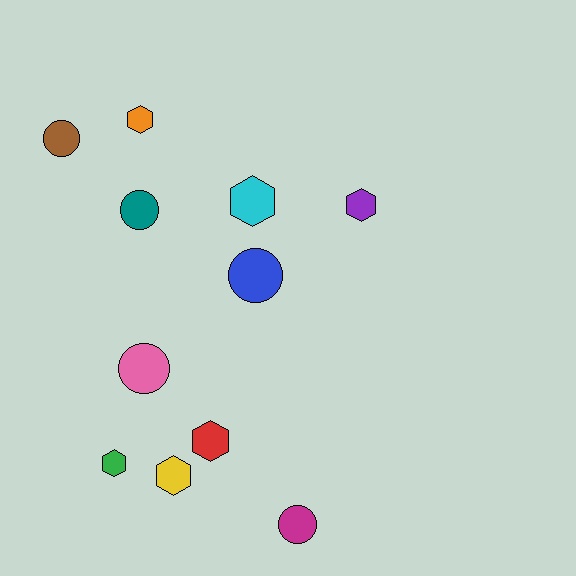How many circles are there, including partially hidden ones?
There are 5 circles.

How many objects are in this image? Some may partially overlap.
There are 11 objects.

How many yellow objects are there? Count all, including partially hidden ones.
There is 1 yellow object.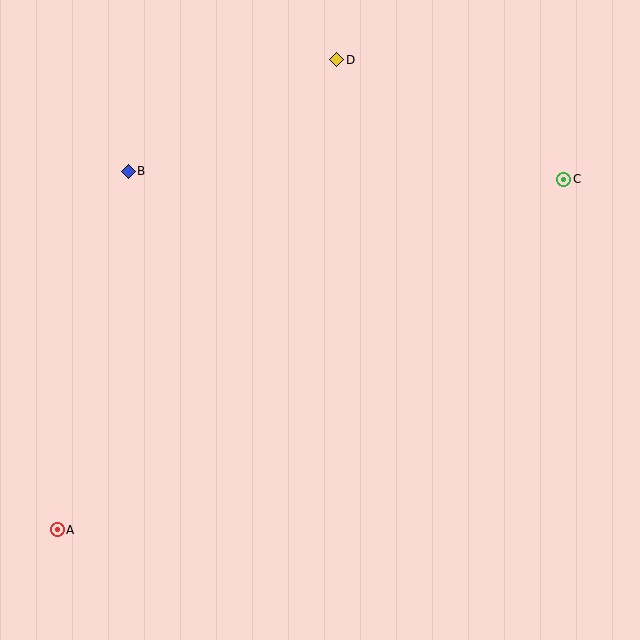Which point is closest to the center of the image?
Point B at (128, 171) is closest to the center.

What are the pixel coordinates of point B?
Point B is at (128, 171).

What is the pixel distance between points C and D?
The distance between C and D is 256 pixels.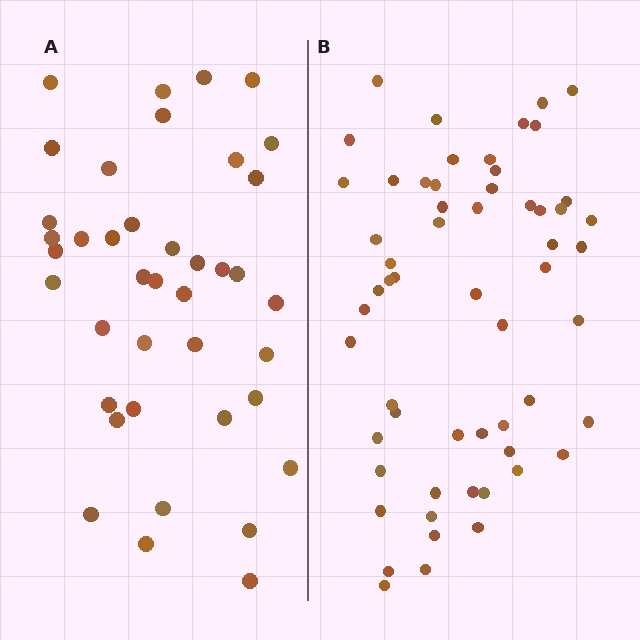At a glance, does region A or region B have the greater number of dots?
Region B (the right region) has more dots.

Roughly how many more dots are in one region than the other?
Region B has approximately 20 more dots than region A.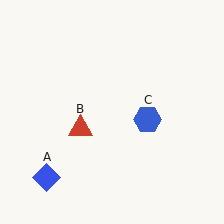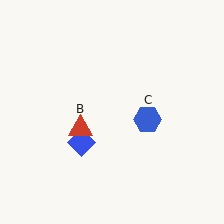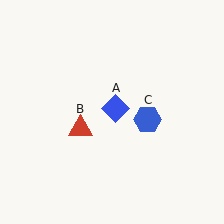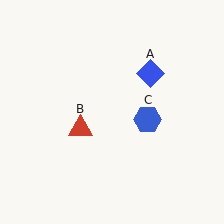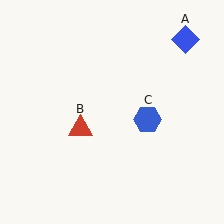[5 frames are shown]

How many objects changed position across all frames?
1 object changed position: blue diamond (object A).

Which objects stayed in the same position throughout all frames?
Red triangle (object B) and blue hexagon (object C) remained stationary.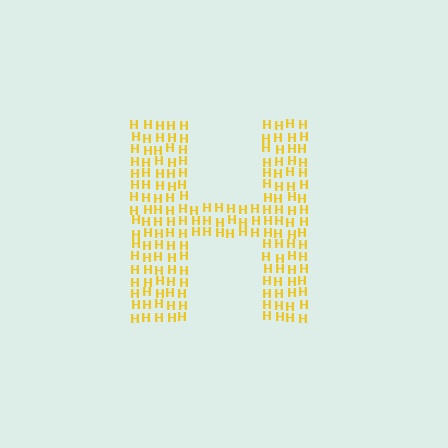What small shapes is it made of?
It is made of small letter H's.